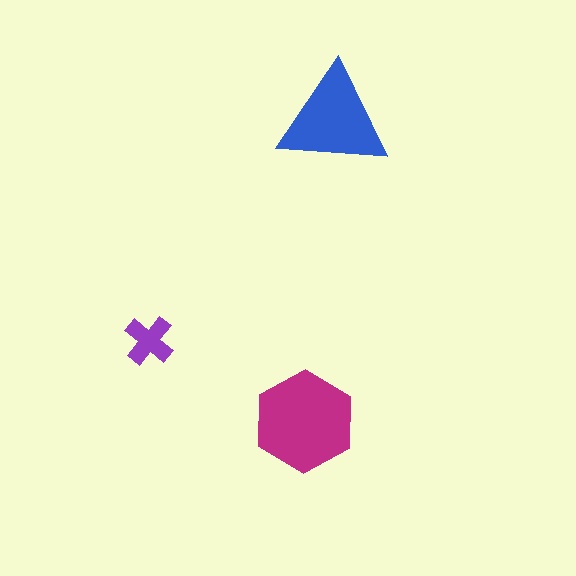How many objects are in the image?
There are 3 objects in the image.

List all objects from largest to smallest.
The magenta hexagon, the blue triangle, the purple cross.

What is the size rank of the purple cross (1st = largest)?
3rd.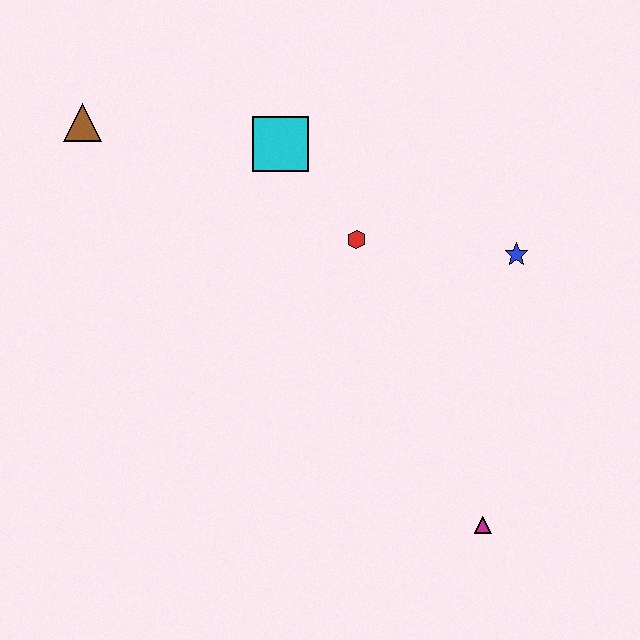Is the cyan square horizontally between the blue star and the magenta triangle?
No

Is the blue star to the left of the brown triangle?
No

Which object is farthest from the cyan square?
The magenta triangle is farthest from the cyan square.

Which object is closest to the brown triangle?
The cyan square is closest to the brown triangle.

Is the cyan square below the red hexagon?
No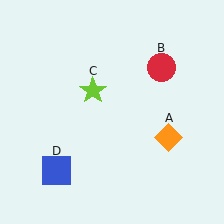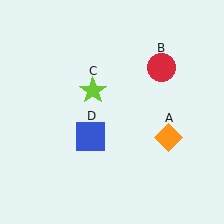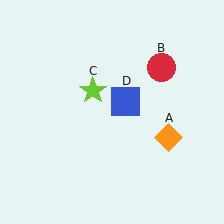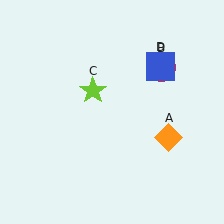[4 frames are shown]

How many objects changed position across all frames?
1 object changed position: blue square (object D).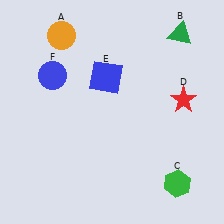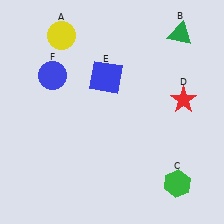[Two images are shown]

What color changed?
The circle (A) changed from orange in Image 1 to yellow in Image 2.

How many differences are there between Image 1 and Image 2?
There is 1 difference between the two images.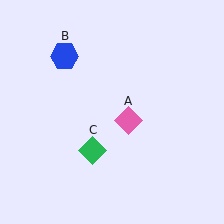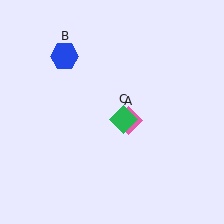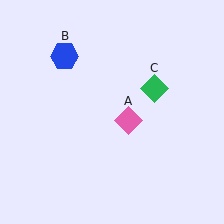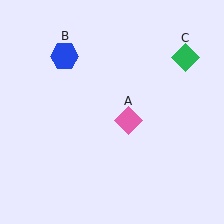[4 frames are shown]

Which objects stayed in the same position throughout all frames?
Pink diamond (object A) and blue hexagon (object B) remained stationary.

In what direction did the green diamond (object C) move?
The green diamond (object C) moved up and to the right.